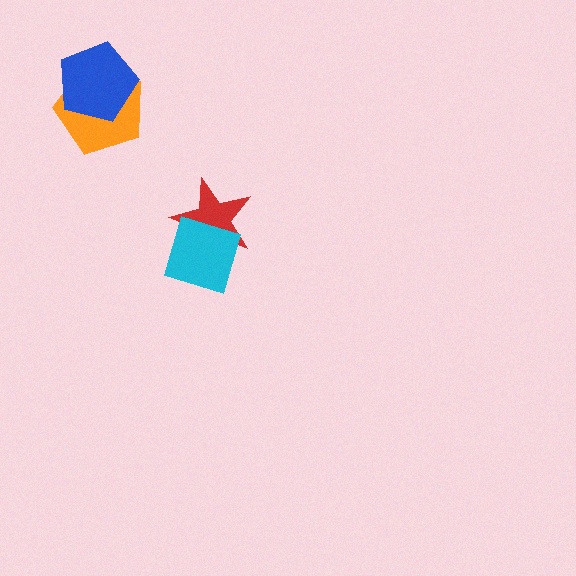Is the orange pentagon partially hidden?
Yes, it is partially covered by another shape.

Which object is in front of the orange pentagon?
The blue pentagon is in front of the orange pentagon.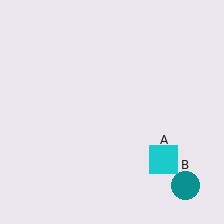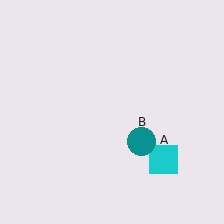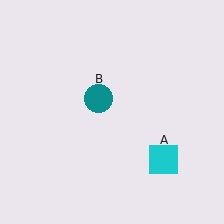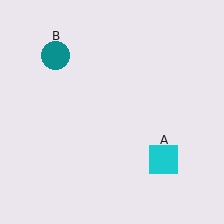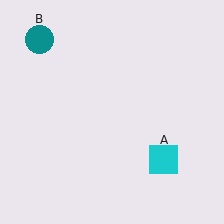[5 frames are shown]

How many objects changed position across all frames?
1 object changed position: teal circle (object B).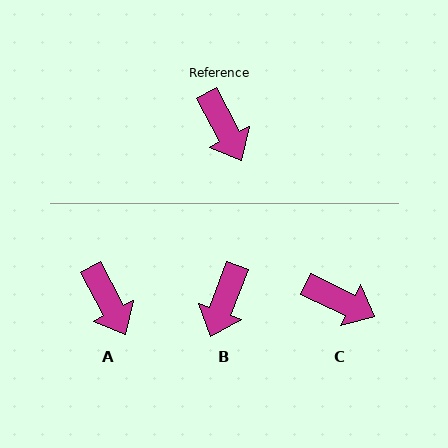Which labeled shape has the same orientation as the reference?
A.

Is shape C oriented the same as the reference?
No, it is off by about 37 degrees.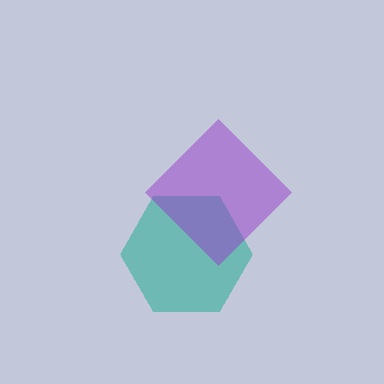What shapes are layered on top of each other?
The layered shapes are: a teal hexagon, a purple diamond.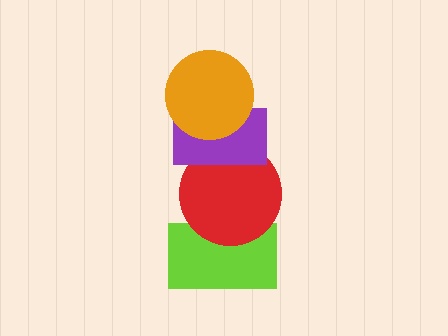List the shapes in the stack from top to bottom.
From top to bottom: the orange circle, the purple rectangle, the red circle, the lime rectangle.